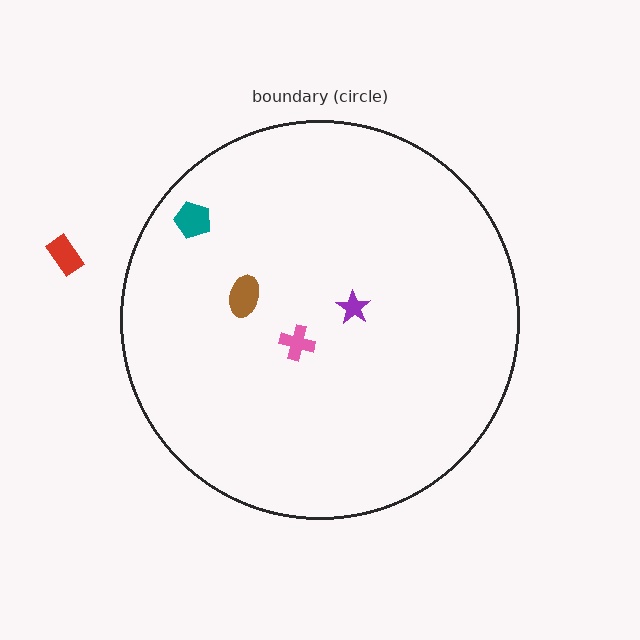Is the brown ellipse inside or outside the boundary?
Inside.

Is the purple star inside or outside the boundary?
Inside.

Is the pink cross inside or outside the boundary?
Inside.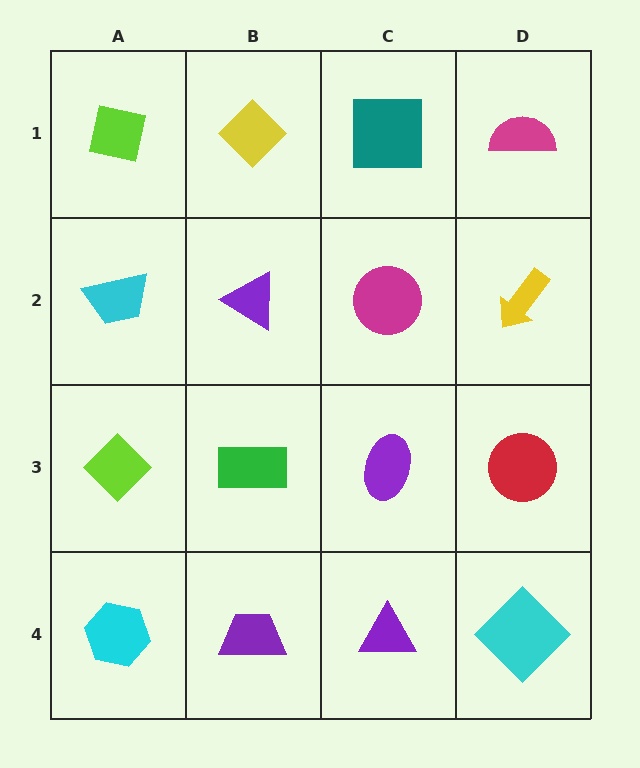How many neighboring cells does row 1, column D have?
2.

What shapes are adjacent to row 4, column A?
A lime diamond (row 3, column A), a purple trapezoid (row 4, column B).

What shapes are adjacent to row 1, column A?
A cyan trapezoid (row 2, column A), a yellow diamond (row 1, column B).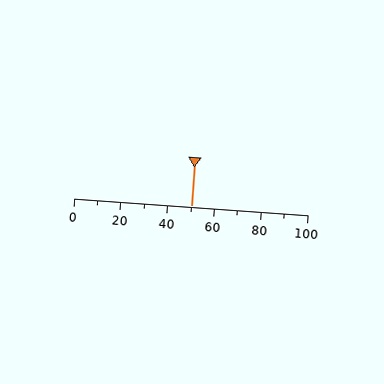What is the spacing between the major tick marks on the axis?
The major ticks are spaced 20 apart.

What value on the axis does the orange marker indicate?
The marker indicates approximately 50.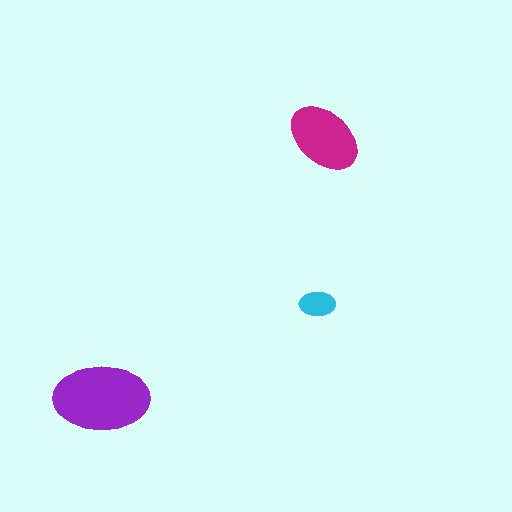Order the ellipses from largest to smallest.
the purple one, the magenta one, the cyan one.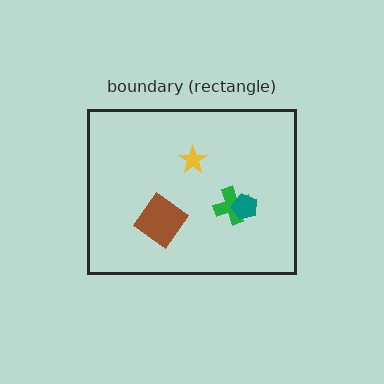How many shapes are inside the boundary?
4 inside, 0 outside.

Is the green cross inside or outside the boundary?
Inside.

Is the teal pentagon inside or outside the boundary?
Inside.